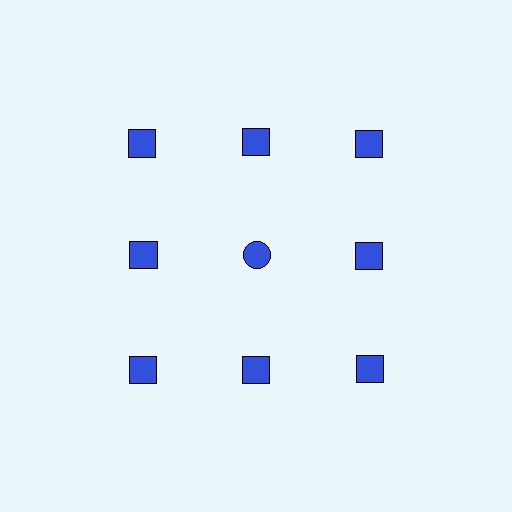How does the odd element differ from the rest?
It has a different shape: circle instead of square.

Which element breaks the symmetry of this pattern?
The blue circle in the second row, second from left column breaks the symmetry. All other shapes are blue squares.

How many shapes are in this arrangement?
There are 9 shapes arranged in a grid pattern.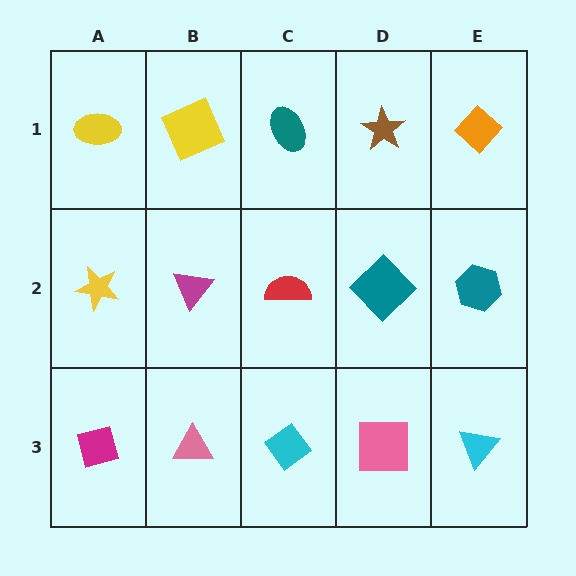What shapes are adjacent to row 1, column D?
A teal diamond (row 2, column D), a teal ellipse (row 1, column C), an orange diamond (row 1, column E).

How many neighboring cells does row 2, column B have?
4.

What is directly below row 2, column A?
A magenta square.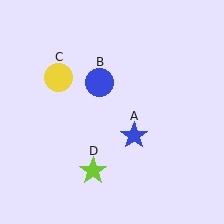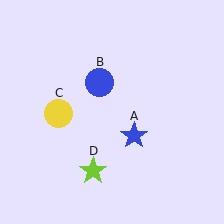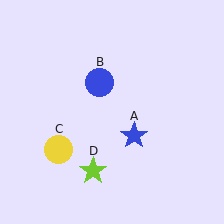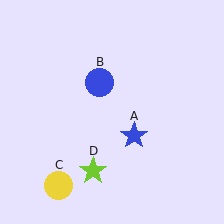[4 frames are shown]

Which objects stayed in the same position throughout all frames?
Blue star (object A) and blue circle (object B) and lime star (object D) remained stationary.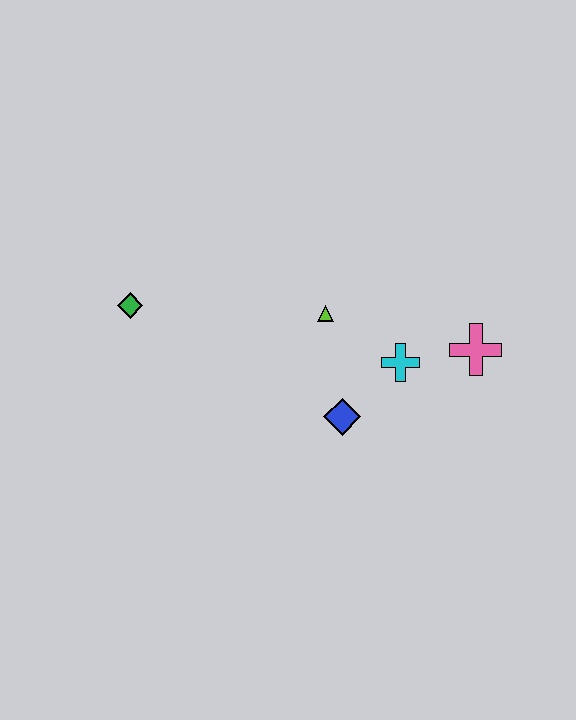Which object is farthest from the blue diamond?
The green diamond is farthest from the blue diamond.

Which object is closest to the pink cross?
The cyan cross is closest to the pink cross.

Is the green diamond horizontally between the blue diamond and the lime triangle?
No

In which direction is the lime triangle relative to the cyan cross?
The lime triangle is to the left of the cyan cross.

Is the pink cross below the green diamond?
Yes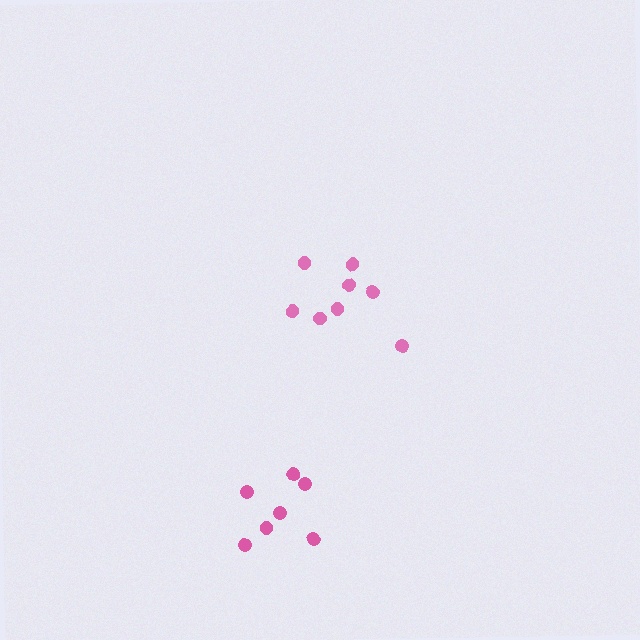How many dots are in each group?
Group 1: 8 dots, Group 2: 7 dots (15 total).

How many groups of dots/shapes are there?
There are 2 groups.